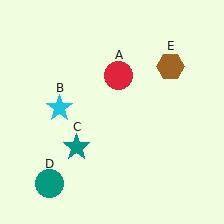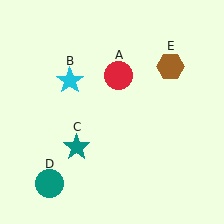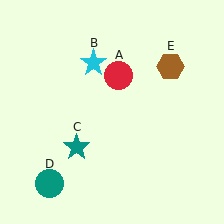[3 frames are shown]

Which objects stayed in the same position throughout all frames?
Red circle (object A) and teal star (object C) and teal circle (object D) and brown hexagon (object E) remained stationary.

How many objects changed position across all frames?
1 object changed position: cyan star (object B).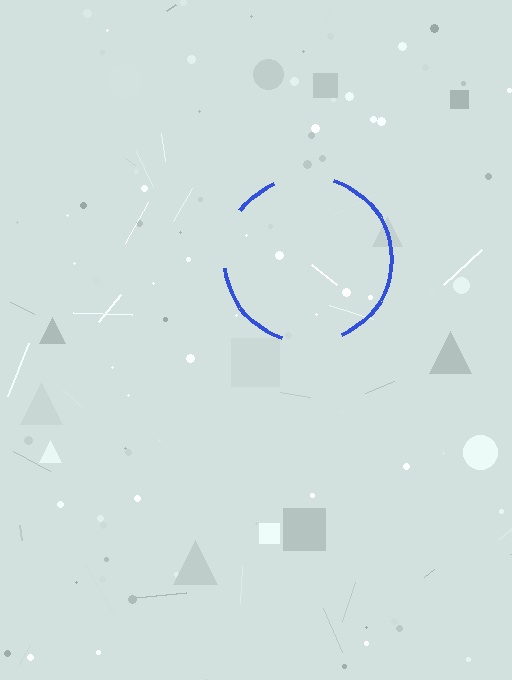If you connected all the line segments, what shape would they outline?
They would outline a circle.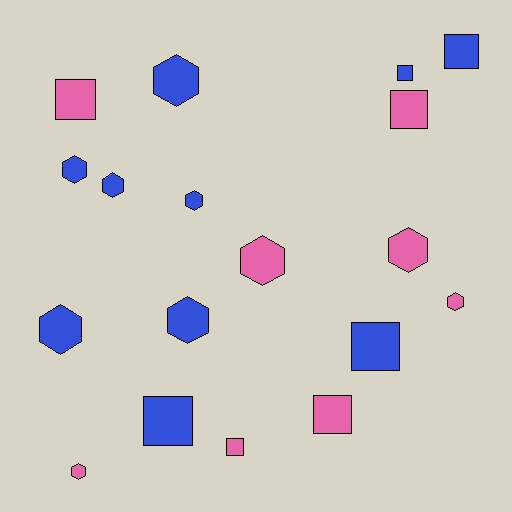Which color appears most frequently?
Blue, with 10 objects.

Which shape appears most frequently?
Hexagon, with 10 objects.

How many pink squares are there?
There are 4 pink squares.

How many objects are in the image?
There are 18 objects.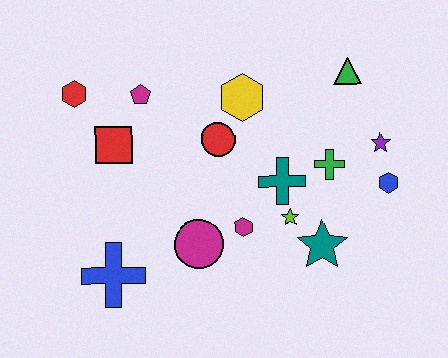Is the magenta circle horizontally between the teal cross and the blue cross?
Yes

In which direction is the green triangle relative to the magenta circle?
The green triangle is above the magenta circle.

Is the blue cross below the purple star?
Yes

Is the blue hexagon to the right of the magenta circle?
Yes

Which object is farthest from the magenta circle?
The green triangle is farthest from the magenta circle.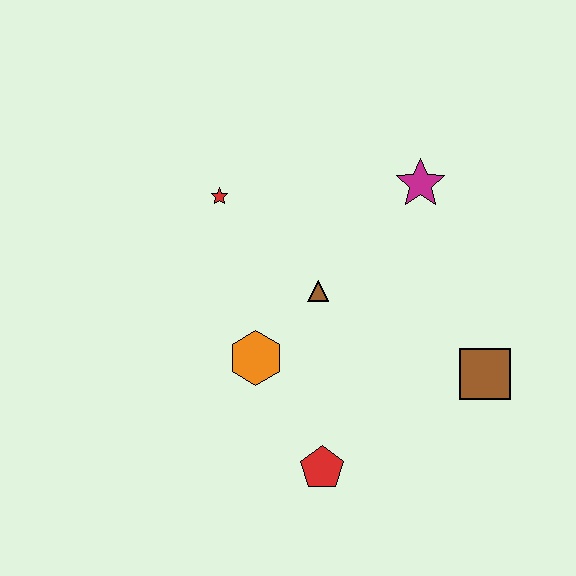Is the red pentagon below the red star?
Yes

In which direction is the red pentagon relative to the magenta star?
The red pentagon is below the magenta star.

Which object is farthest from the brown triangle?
The brown square is farthest from the brown triangle.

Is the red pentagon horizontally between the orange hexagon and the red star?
No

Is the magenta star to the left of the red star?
No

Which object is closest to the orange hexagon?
The brown triangle is closest to the orange hexagon.